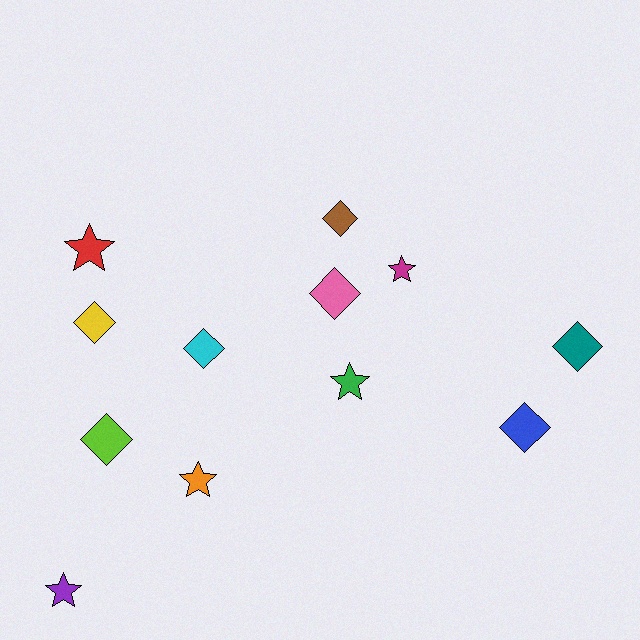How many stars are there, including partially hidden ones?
There are 5 stars.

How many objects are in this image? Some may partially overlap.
There are 12 objects.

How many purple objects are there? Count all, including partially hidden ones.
There is 1 purple object.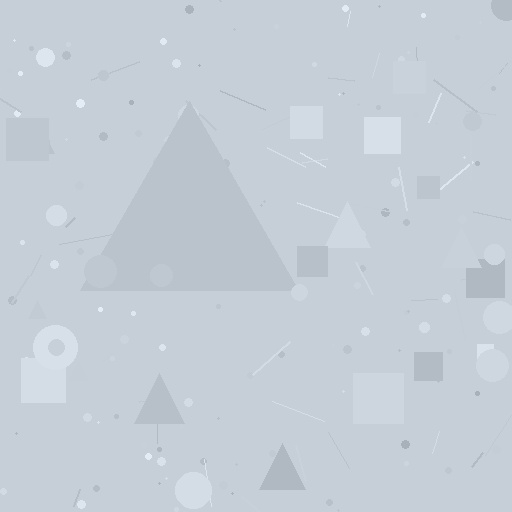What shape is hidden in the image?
A triangle is hidden in the image.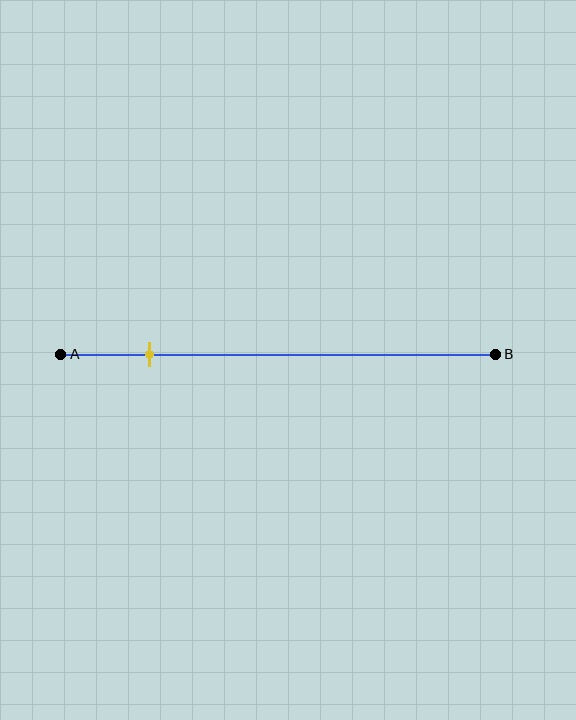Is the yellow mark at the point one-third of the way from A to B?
No, the mark is at about 20% from A, not at the 33% one-third point.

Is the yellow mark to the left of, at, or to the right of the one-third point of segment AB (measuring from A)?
The yellow mark is to the left of the one-third point of segment AB.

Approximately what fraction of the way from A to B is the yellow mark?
The yellow mark is approximately 20% of the way from A to B.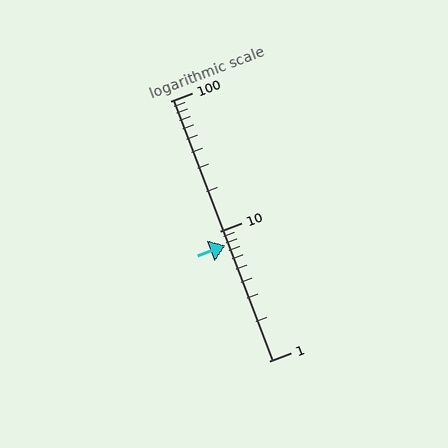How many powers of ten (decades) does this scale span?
The scale spans 2 decades, from 1 to 100.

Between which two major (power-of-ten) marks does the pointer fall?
The pointer is between 1 and 10.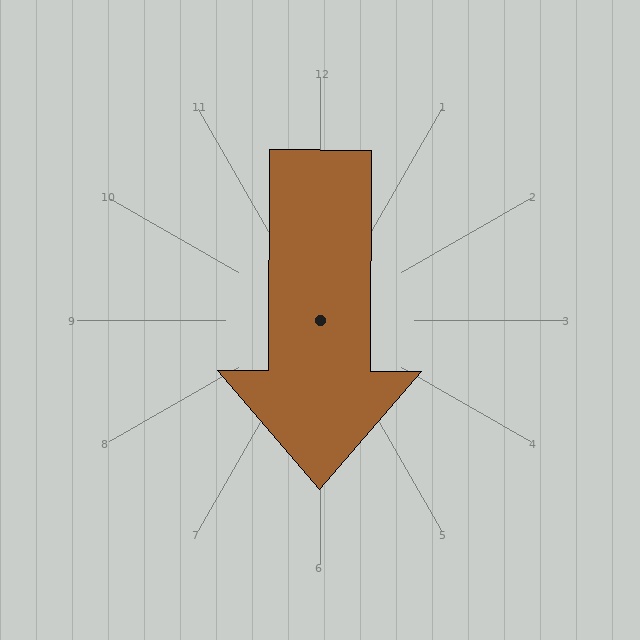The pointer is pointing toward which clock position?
Roughly 6 o'clock.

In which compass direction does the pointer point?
South.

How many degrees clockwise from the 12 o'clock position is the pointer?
Approximately 180 degrees.